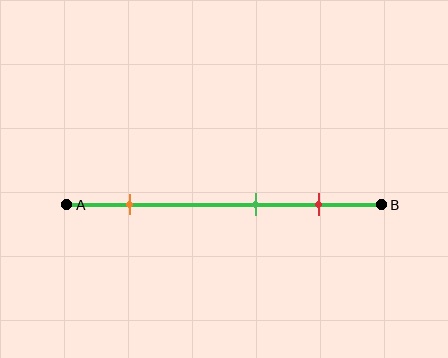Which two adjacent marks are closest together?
The green and red marks are the closest adjacent pair.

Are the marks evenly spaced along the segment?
No, the marks are not evenly spaced.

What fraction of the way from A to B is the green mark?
The green mark is approximately 60% (0.6) of the way from A to B.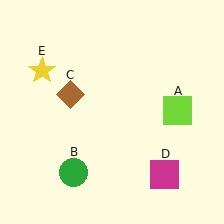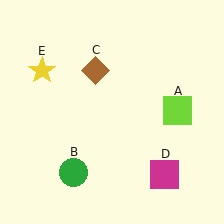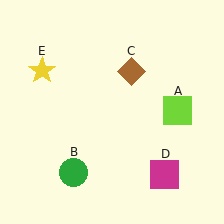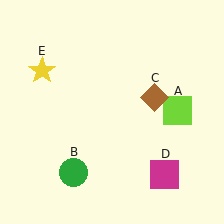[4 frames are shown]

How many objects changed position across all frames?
1 object changed position: brown diamond (object C).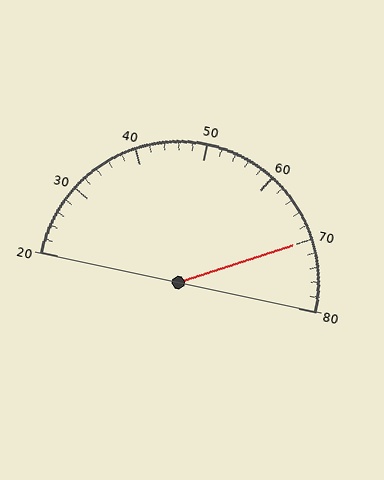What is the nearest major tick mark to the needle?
The nearest major tick mark is 70.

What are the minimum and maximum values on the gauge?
The gauge ranges from 20 to 80.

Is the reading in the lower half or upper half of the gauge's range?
The reading is in the upper half of the range (20 to 80).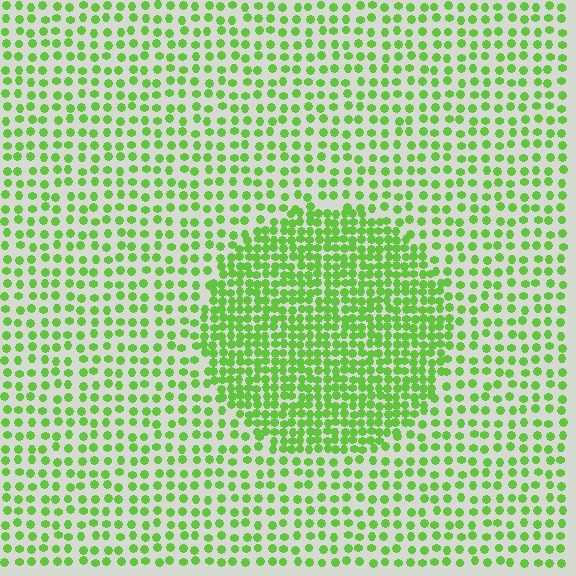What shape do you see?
I see a circle.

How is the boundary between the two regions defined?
The boundary is defined by a change in element density (approximately 2.1x ratio). All elements are the same color, size, and shape.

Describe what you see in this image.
The image contains small lime elements arranged at two different densities. A circle-shaped region is visible where the elements are more densely packed than the surrounding area.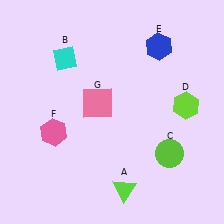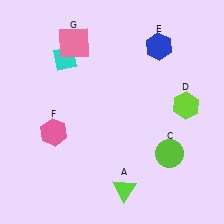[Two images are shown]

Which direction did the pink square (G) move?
The pink square (G) moved up.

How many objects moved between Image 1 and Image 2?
1 object moved between the two images.